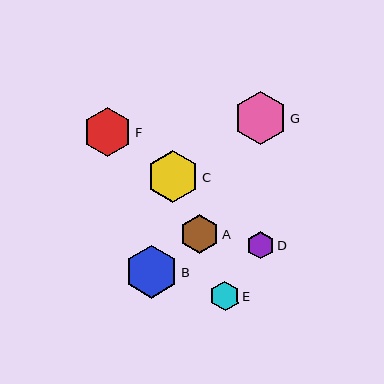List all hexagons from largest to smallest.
From largest to smallest: B, G, C, F, A, E, D.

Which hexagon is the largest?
Hexagon B is the largest with a size of approximately 53 pixels.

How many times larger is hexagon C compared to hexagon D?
Hexagon C is approximately 1.9 times the size of hexagon D.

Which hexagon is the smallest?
Hexagon D is the smallest with a size of approximately 27 pixels.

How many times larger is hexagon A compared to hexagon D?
Hexagon A is approximately 1.4 times the size of hexagon D.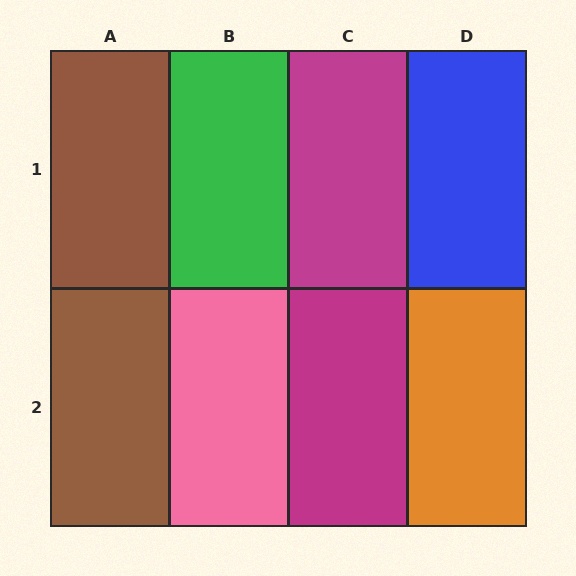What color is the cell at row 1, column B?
Green.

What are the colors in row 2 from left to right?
Brown, pink, magenta, orange.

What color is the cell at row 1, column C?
Magenta.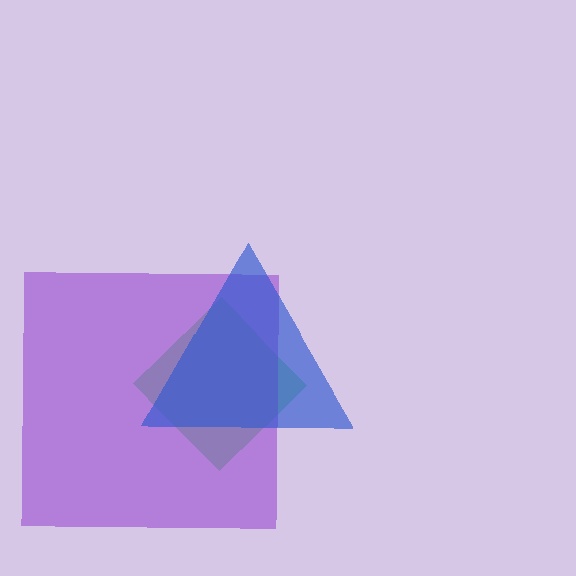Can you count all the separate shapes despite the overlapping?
Yes, there are 3 separate shapes.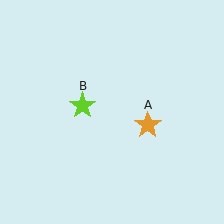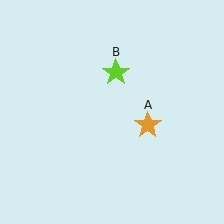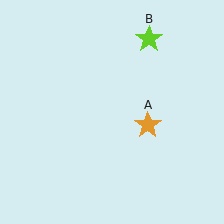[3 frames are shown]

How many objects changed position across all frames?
1 object changed position: lime star (object B).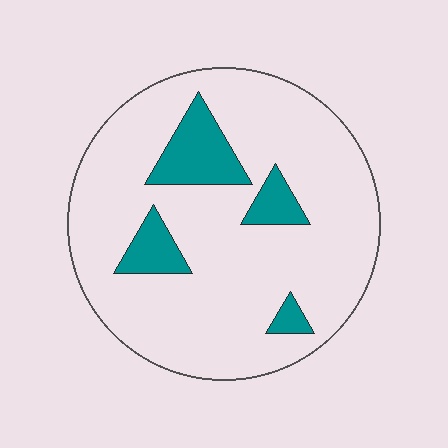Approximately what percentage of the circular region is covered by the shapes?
Approximately 15%.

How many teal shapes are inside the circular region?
4.